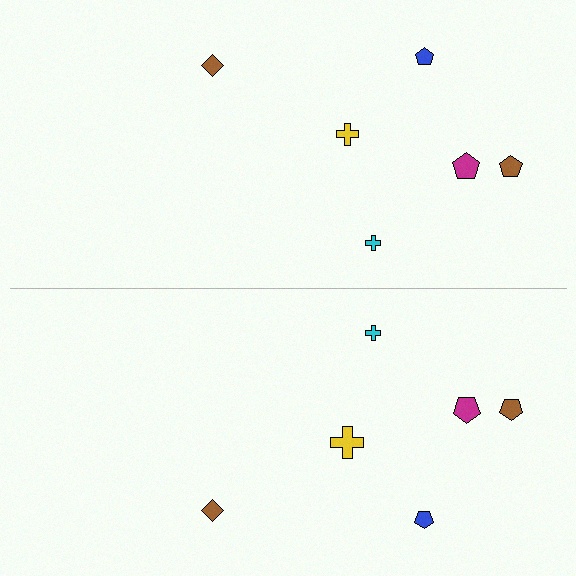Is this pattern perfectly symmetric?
No, the pattern is not perfectly symmetric. The yellow cross on the bottom side has a different size than its mirror counterpart.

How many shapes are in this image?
There are 12 shapes in this image.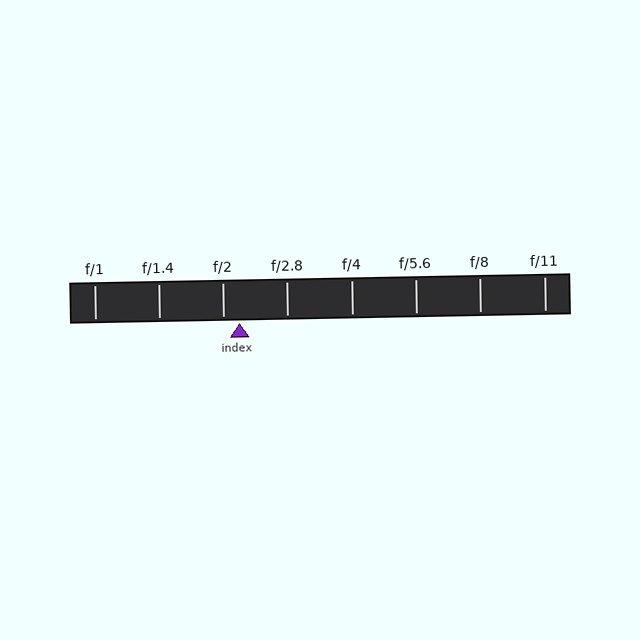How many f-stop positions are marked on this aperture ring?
There are 8 f-stop positions marked.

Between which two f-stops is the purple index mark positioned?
The index mark is between f/2 and f/2.8.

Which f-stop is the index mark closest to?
The index mark is closest to f/2.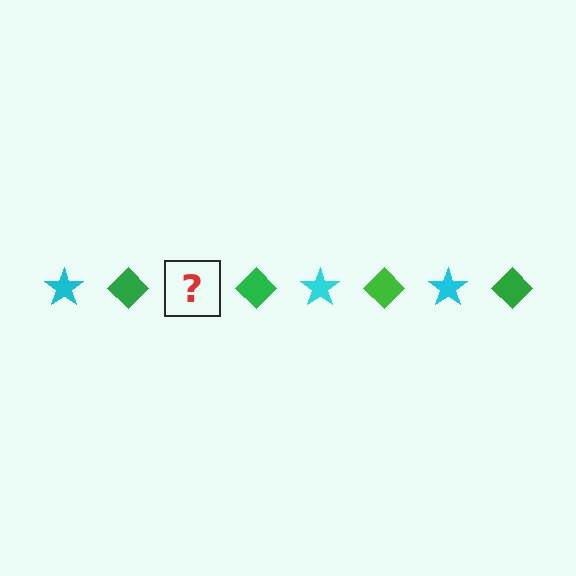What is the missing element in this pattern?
The missing element is a cyan star.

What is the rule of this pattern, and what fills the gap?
The rule is that the pattern alternates between cyan star and green diamond. The gap should be filled with a cyan star.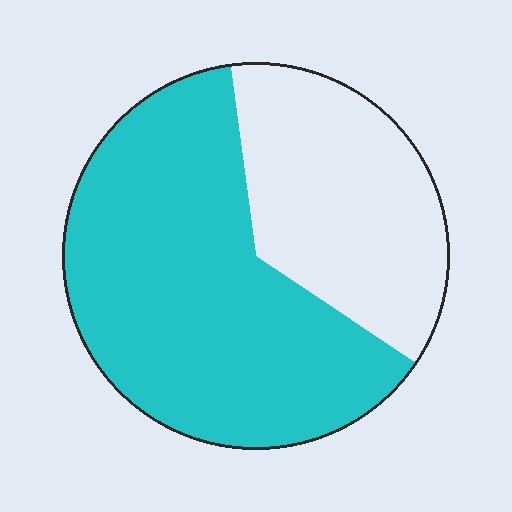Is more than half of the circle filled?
Yes.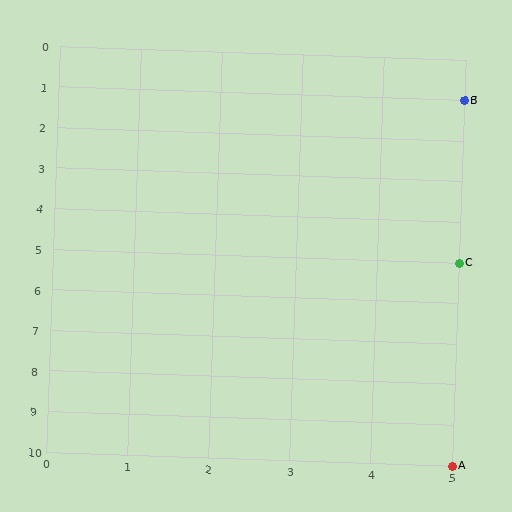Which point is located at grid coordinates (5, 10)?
Point A is at (5, 10).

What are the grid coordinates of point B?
Point B is at grid coordinates (5, 1).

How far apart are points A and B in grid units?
Points A and B are 9 rows apart.